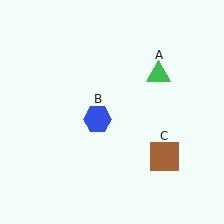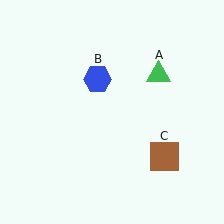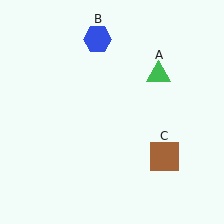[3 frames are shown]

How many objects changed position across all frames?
1 object changed position: blue hexagon (object B).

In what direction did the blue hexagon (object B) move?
The blue hexagon (object B) moved up.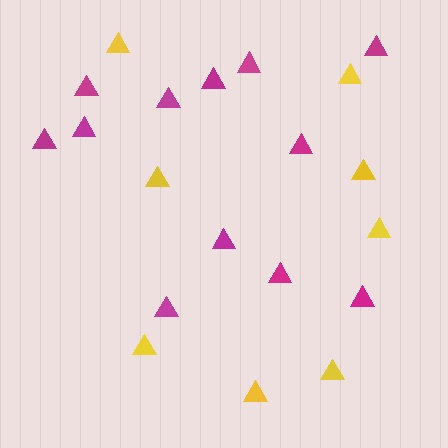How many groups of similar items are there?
There are 2 groups: one group of magenta triangles (12) and one group of yellow triangles (8).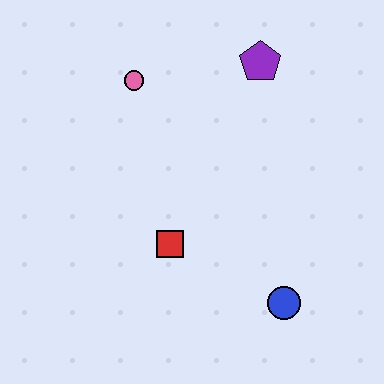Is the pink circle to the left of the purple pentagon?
Yes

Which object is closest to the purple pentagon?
The pink circle is closest to the purple pentagon.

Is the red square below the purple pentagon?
Yes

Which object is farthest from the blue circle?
The pink circle is farthest from the blue circle.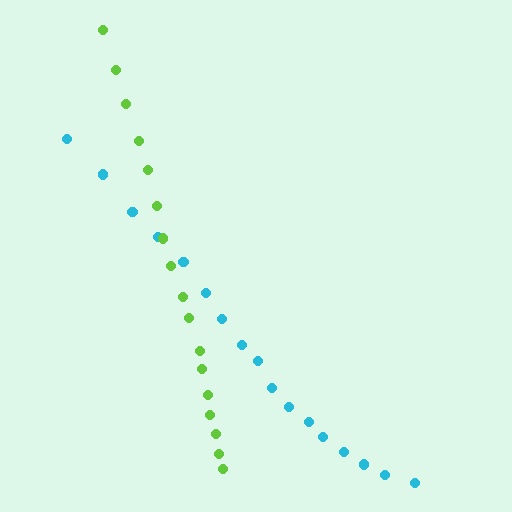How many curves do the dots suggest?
There are 2 distinct paths.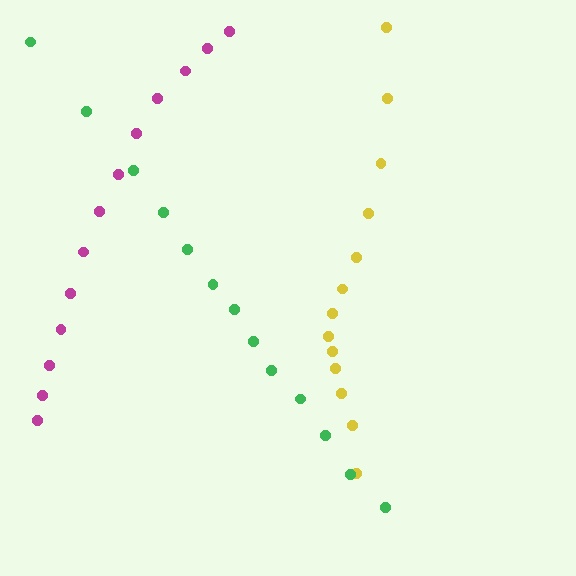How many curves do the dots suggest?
There are 3 distinct paths.